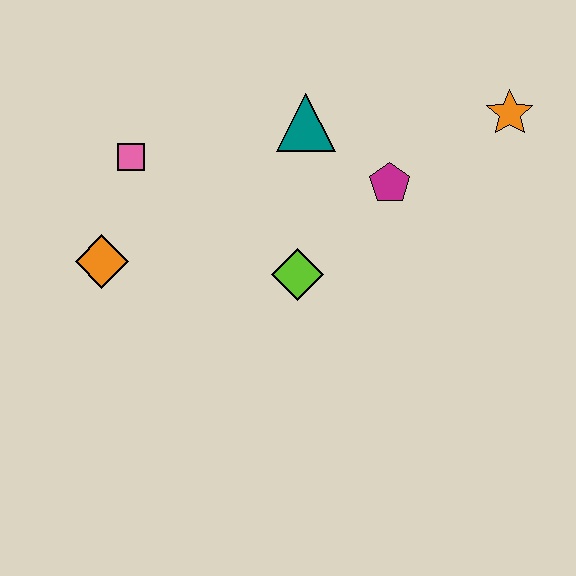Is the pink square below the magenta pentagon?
No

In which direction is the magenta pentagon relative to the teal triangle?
The magenta pentagon is to the right of the teal triangle.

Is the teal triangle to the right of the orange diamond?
Yes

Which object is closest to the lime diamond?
The magenta pentagon is closest to the lime diamond.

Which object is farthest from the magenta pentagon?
The orange diamond is farthest from the magenta pentagon.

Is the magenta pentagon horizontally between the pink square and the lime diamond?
No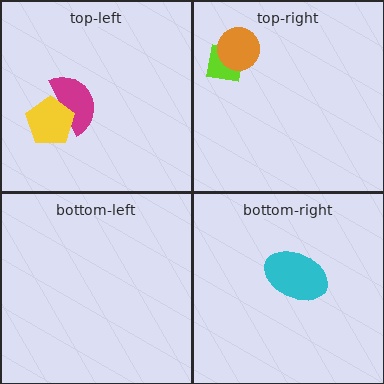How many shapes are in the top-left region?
2.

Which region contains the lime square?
The top-right region.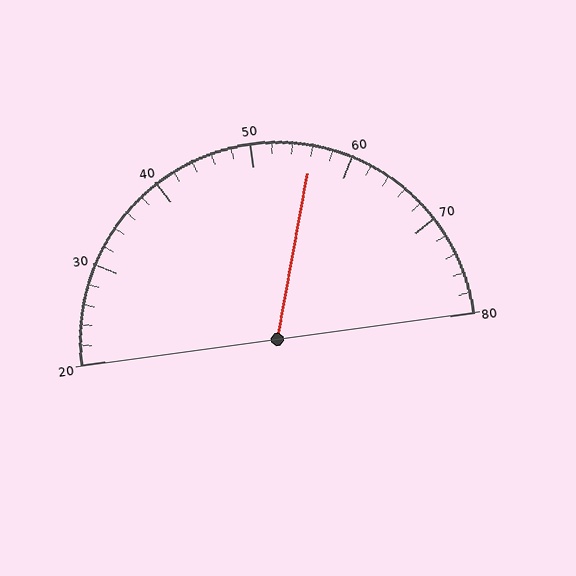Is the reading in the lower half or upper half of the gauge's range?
The reading is in the upper half of the range (20 to 80).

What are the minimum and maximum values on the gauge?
The gauge ranges from 20 to 80.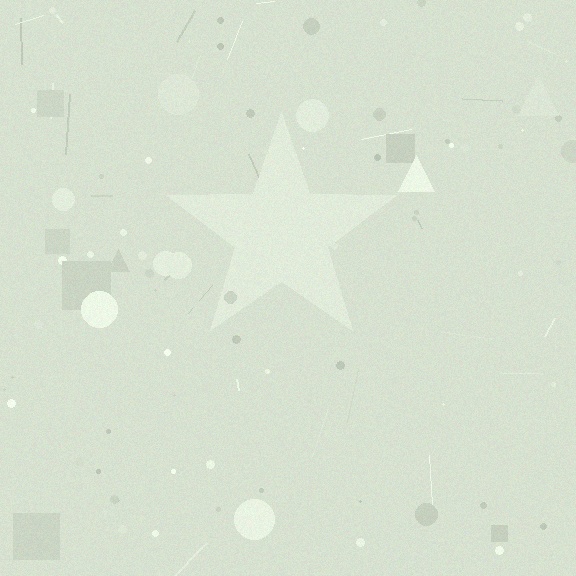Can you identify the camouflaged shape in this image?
The camouflaged shape is a star.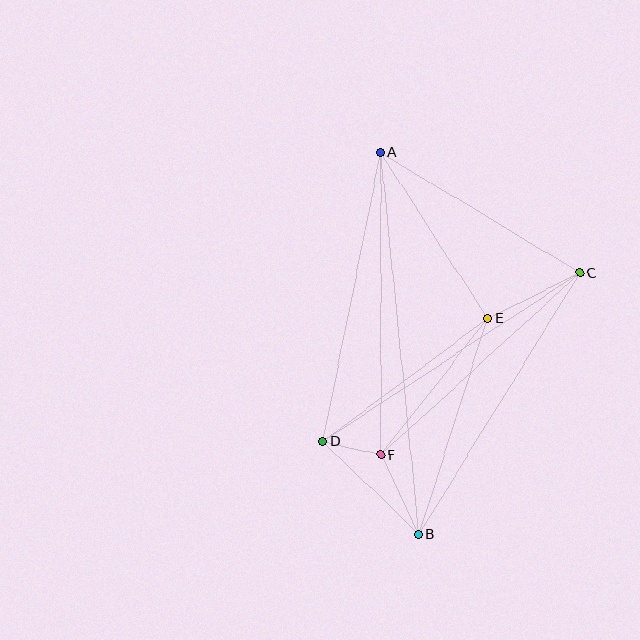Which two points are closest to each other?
Points D and F are closest to each other.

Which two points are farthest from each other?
Points A and B are farthest from each other.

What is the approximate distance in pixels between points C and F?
The distance between C and F is approximately 270 pixels.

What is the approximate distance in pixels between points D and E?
The distance between D and E is approximately 205 pixels.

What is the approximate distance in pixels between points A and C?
The distance between A and C is approximately 233 pixels.